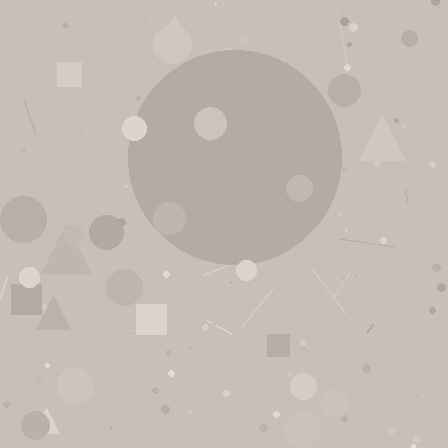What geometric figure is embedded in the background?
A circle is embedded in the background.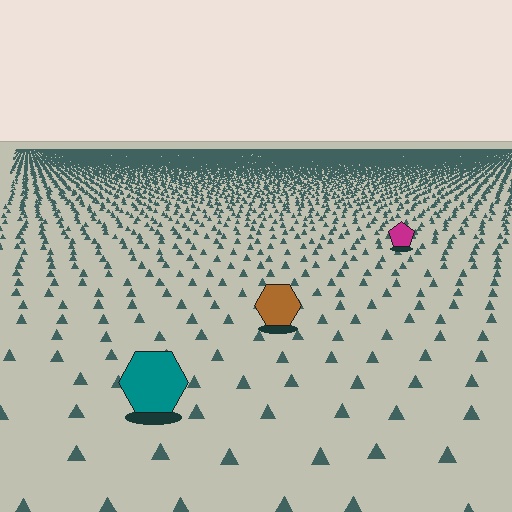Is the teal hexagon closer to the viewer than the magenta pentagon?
Yes. The teal hexagon is closer — you can tell from the texture gradient: the ground texture is coarser near it.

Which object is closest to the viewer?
The teal hexagon is closest. The texture marks near it are larger and more spread out.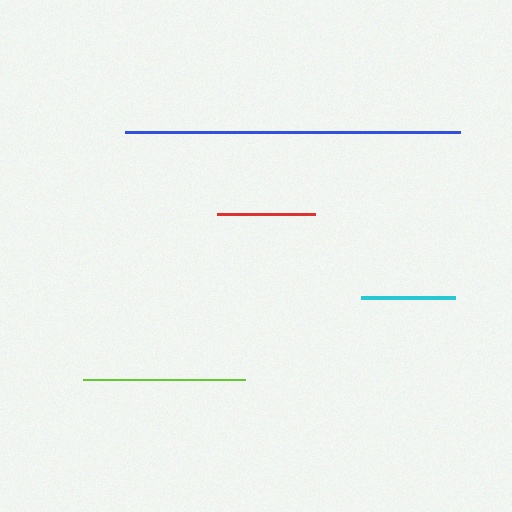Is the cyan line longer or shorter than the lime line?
The lime line is longer than the cyan line.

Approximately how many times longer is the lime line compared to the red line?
The lime line is approximately 1.6 times the length of the red line.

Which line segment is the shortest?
The cyan line is the shortest at approximately 94 pixels.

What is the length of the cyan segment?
The cyan segment is approximately 94 pixels long.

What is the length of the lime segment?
The lime segment is approximately 162 pixels long.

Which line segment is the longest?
The blue line is the longest at approximately 335 pixels.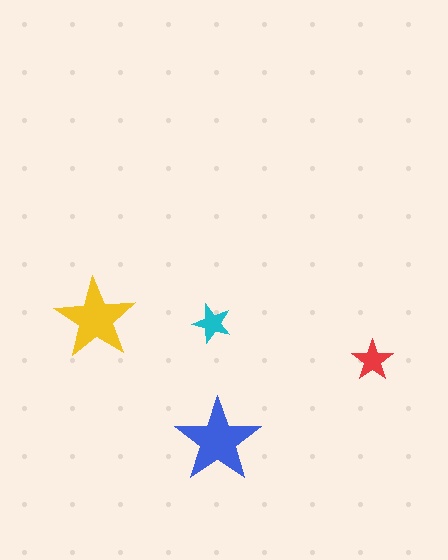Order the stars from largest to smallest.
the blue one, the yellow one, the red one, the cyan one.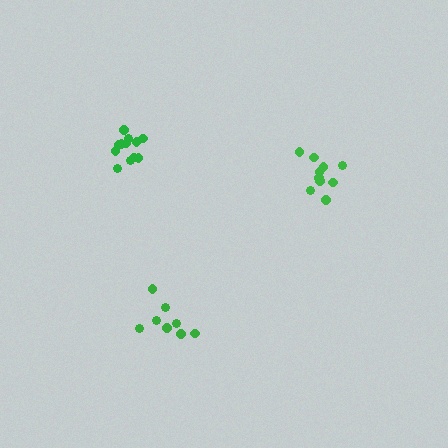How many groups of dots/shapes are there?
There are 3 groups.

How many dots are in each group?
Group 1: 10 dots, Group 2: 8 dots, Group 3: 12 dots (30 total).